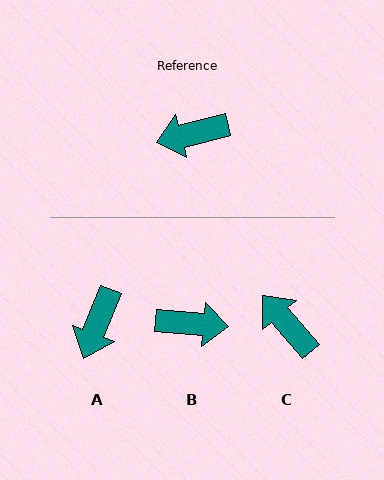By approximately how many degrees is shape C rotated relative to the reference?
Approximately 64 degrees clockwise.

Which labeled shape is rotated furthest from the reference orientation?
B, about 160 degrees away.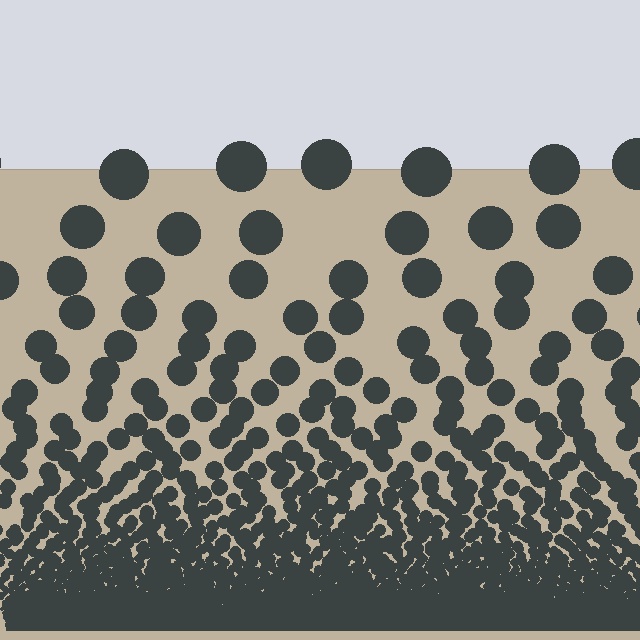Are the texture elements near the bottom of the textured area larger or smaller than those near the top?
Smaller. The gradient is inverted — elements near the bottom are smaller and denser.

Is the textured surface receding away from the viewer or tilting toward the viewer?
The surface appears to tilt toward the viewer. Texture elements get larger and sparser toward the top.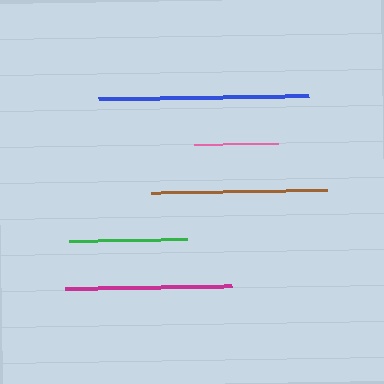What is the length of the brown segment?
The brown segment is approximately 176 pixels long.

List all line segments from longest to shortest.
From longest to shortest: blue, brown, magenta, green, pink.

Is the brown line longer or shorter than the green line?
The brown line is longer than the green line.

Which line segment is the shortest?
The pink line is the shortest at approximately 85 pixels.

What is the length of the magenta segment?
The magenta segment is approximately 167 pixels long.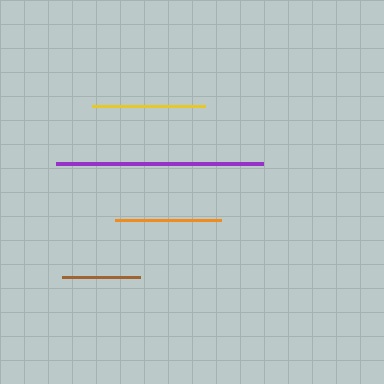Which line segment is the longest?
The purple line is the longest at approximately 206 pixels.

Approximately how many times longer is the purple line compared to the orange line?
The purple line is approximately 2.0 times the length of the orange line.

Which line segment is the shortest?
The brown line is the shortest at approximately 77 pixels.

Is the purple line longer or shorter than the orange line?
The purple line is longer than the orange line.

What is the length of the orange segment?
The orange segment is approximately 105 pixels long.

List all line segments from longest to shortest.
From longest to shortest: purple, yellow, orange, brown.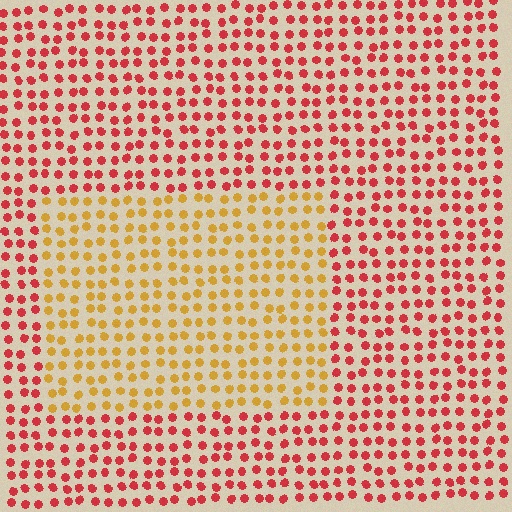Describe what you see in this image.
The image is filled with small red elements in a uniform arrangement. A rectangle-shaped region is visible where the elements are tinted to a slightly different hue, forming a subtle color boundary.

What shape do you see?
I see a rectangle.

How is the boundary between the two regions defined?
The boundary is defined purely by a slight shift in hue (about 46 degrees). Spacing, size, and orientation are identical on both sides.